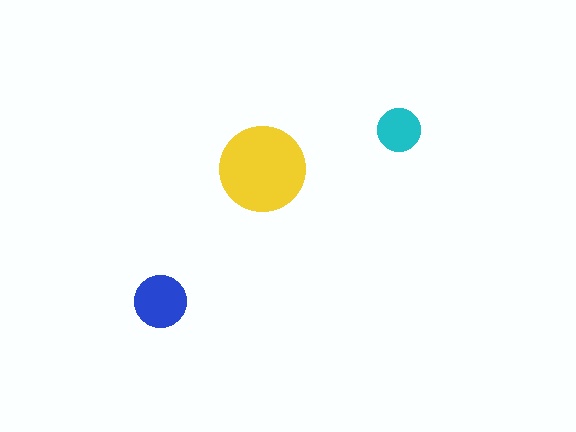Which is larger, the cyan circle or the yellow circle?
The yellow one.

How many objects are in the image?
There are 3 objects in the image.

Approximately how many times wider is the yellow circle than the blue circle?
About 1.5 times wider.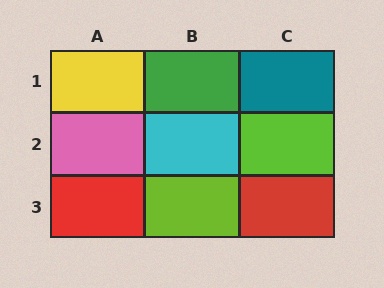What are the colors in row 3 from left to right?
Red, lime, red.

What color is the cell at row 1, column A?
Yellow.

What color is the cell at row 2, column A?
Pink.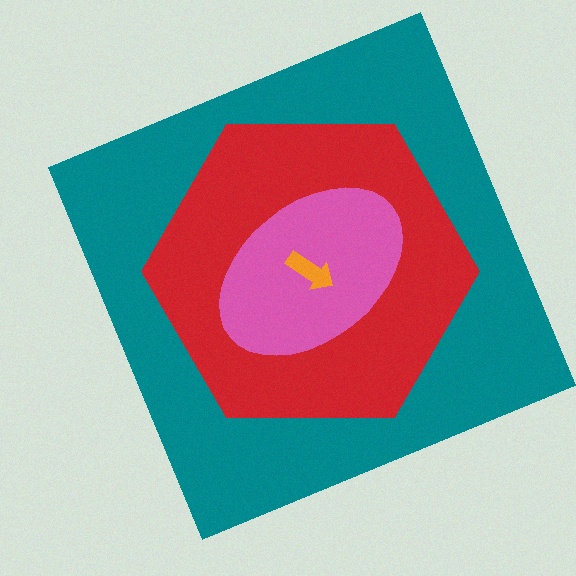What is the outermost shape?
The teal square.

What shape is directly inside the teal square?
The red hexagon.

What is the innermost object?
The orange arrow.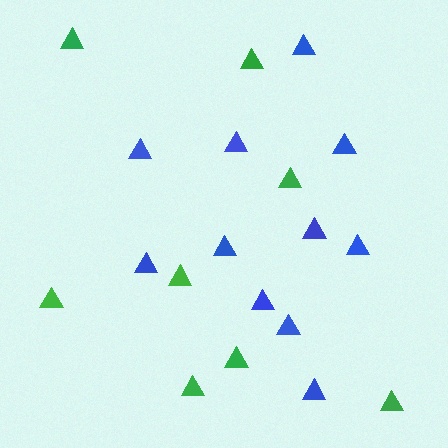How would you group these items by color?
There are 2 groups: one group of blue triangles (11) and one group of green triangles (8).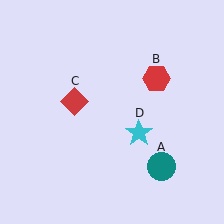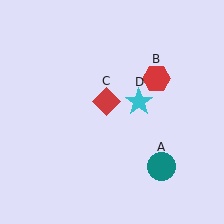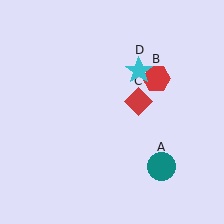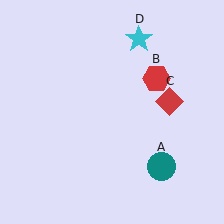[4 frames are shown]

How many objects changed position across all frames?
2 objects changed position: red diamond (object C), cyan star (object D).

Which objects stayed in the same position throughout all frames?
Teal circle (object A) and red hexagon (object B) remained stationary.